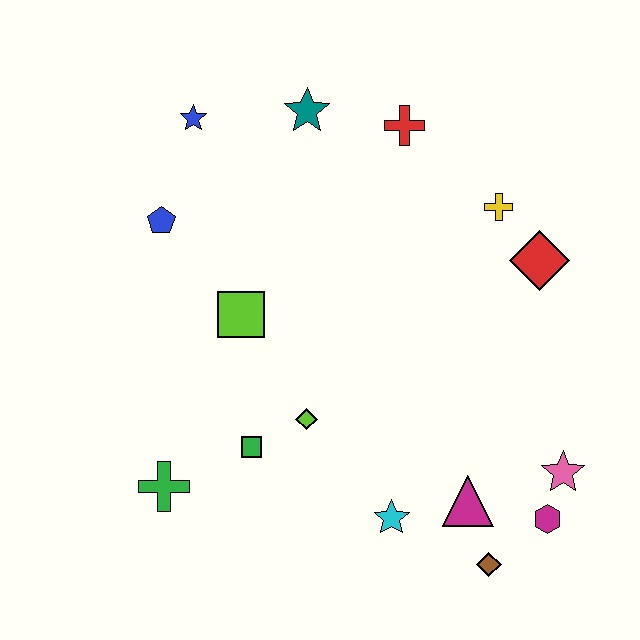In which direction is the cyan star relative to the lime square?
The cyan star is below the lime square.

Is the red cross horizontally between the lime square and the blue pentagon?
No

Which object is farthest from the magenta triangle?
The blue star is farthest from the magenta triangle.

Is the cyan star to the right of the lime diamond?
Yes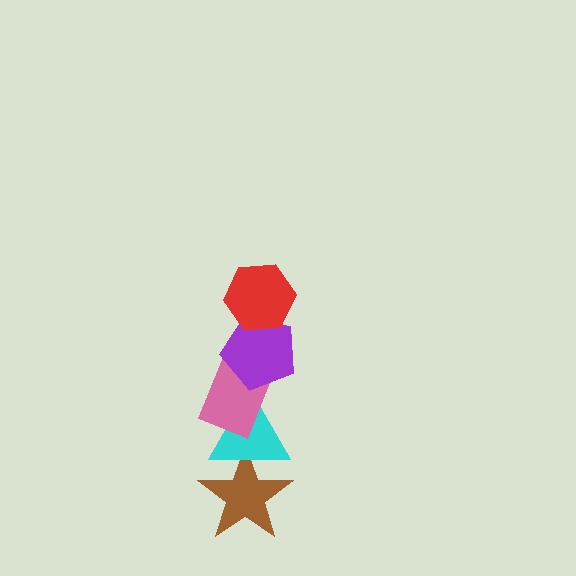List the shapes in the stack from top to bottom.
From top to bottom: the red hexagon, the purple pentagon, the pink rectangle, the cyan triangle, the brown star.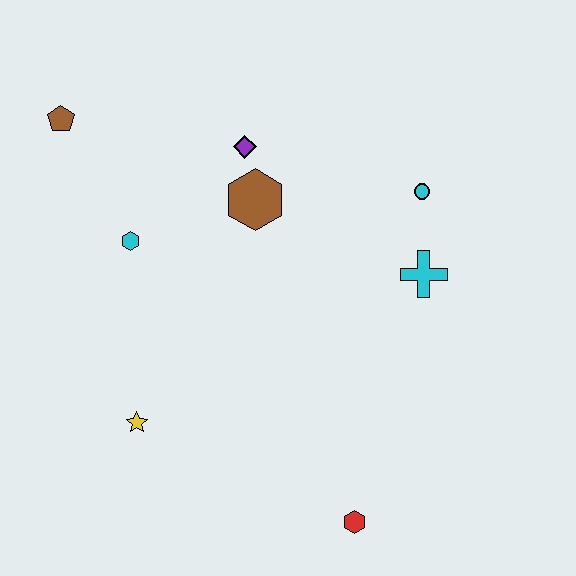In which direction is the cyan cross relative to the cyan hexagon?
The cyan cross is to the right of the cyan hexagon.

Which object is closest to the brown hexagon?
The purple diamond is closest to the brown hexagon.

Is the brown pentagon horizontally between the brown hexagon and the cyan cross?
No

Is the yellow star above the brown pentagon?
No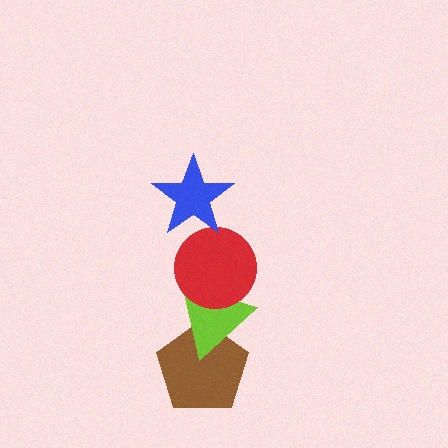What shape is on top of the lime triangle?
The red circle is on top of the lime triangle.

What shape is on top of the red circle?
The blue star is on top of the red circle.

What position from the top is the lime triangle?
The lime triangle is 3rd from the top.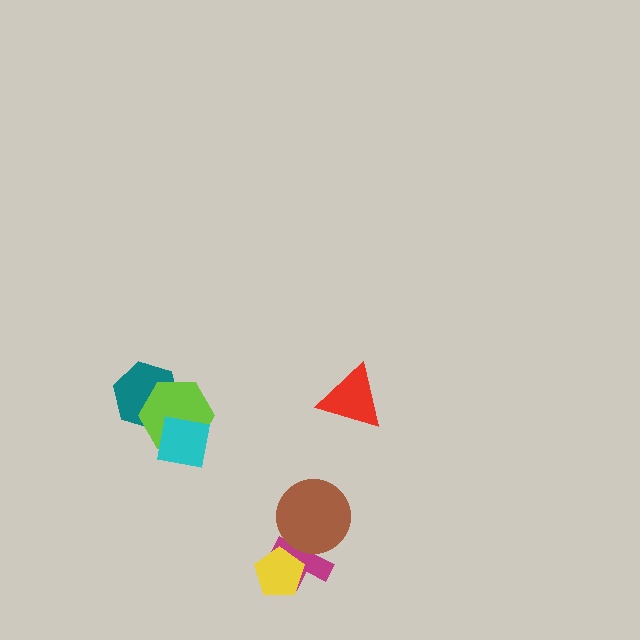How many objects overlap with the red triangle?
0 objects overlap with the red triangle.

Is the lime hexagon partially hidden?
Yes, it is partially covered by another shape.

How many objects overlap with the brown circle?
1 object overlaps with the brown circle.